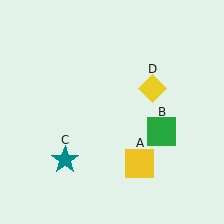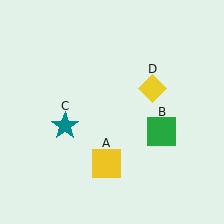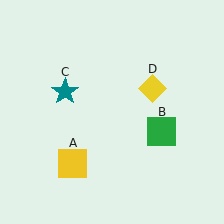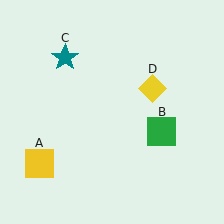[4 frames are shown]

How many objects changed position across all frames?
2 objects changed position: yellow square (object A), teal star (object C).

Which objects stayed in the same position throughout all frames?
Green square (object B) and yellow diamond (object D) remained stationary.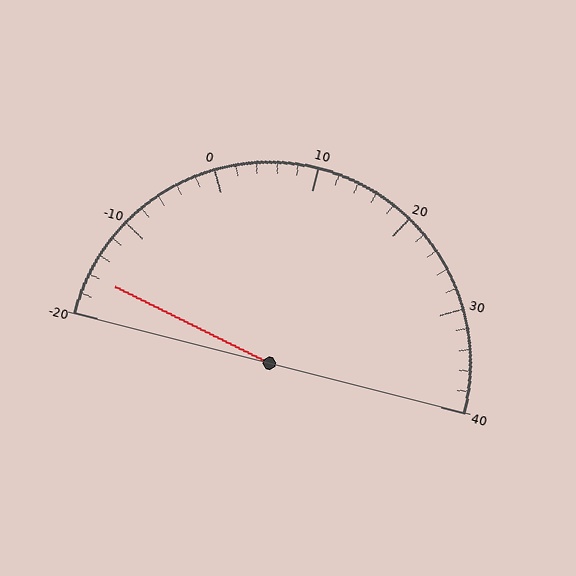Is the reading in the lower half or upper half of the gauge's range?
The reading is in the lower half of the range (-20 to 40).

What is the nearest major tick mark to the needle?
The nearest major tick mark is -20.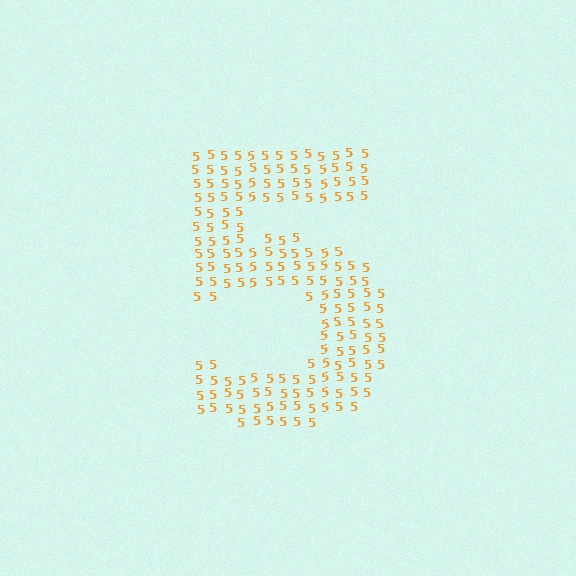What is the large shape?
The large shape is the digit 5.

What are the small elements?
The small elements are digit 5's.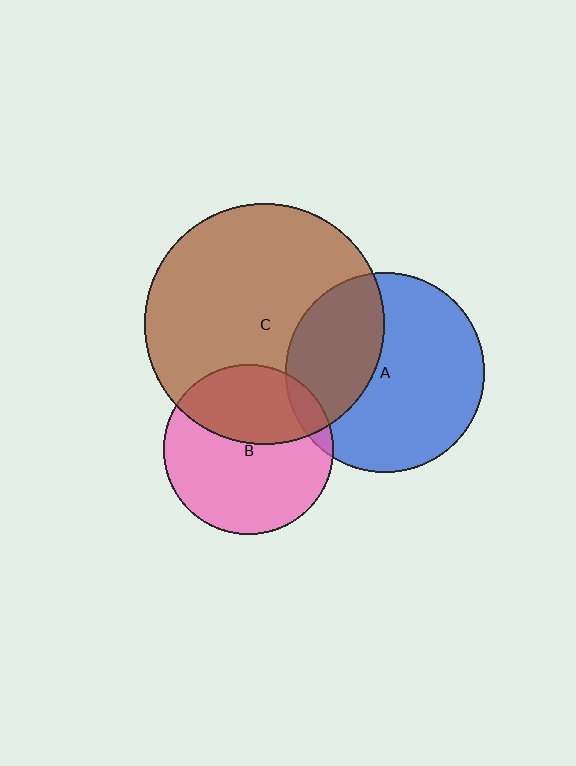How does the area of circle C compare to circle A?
Approximately 1.5 times.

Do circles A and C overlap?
Yes.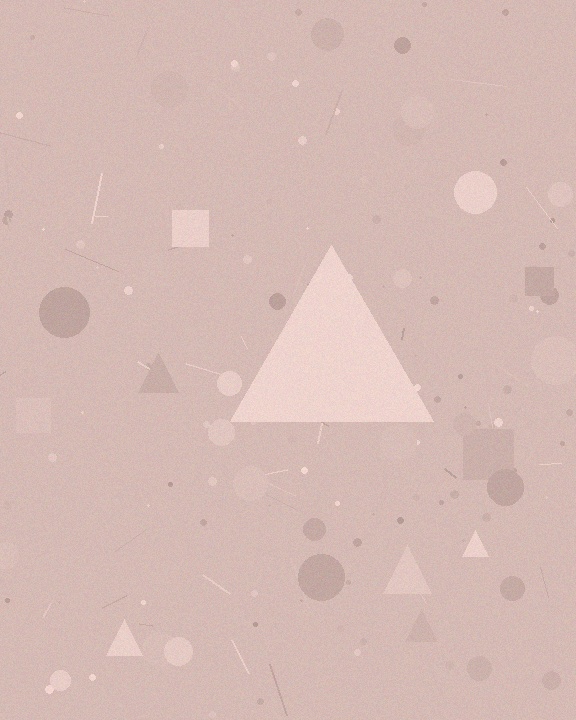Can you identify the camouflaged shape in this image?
The camouflaged shape is a triangle.